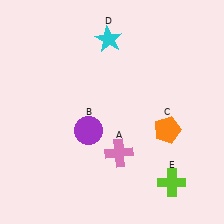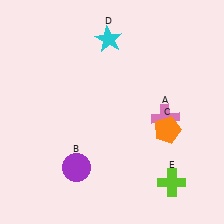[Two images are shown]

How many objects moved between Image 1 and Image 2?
2 objects moved between the two images.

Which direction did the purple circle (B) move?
The purple circle (B) moved down.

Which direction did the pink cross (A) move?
The pink cross (A) moved right.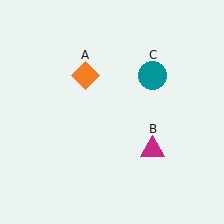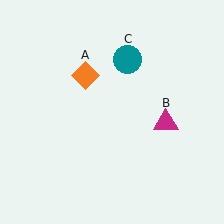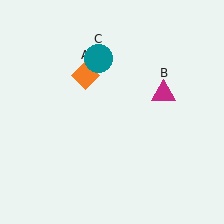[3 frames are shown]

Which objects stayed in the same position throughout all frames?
Orange diamond (object A) remained stationary.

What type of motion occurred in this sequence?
The magenta triangle (object B), teal circle (object C) rotated counterclockwise around the center of the scene.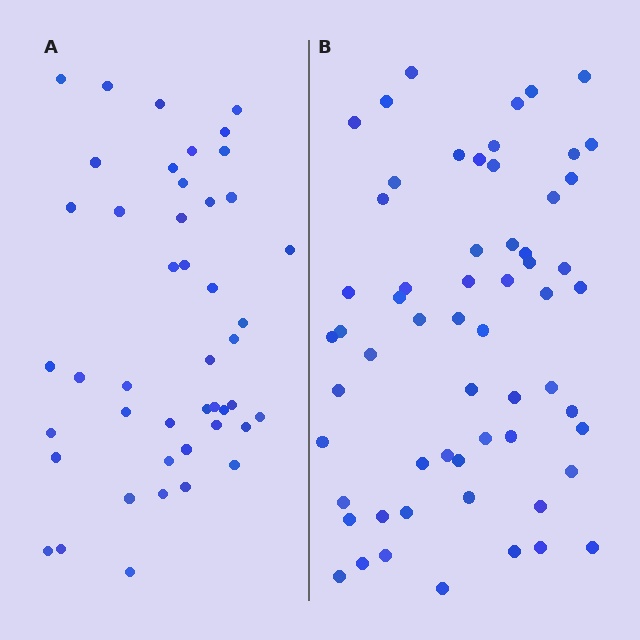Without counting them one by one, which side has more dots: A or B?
Region B (the right region) has more dots.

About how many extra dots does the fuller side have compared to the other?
Region B has approximately 15 more dots than region A.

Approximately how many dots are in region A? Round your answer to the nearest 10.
About 40 dots. (The exact count is 45, which rounds to 40.)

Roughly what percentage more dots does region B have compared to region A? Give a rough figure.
About 35% more.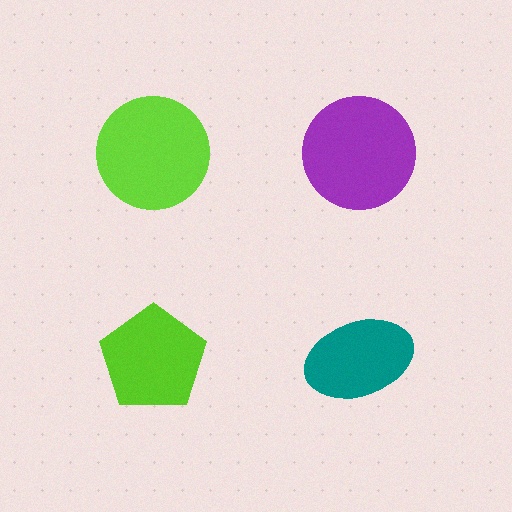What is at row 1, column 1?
A lime circle.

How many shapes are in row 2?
2 shapes.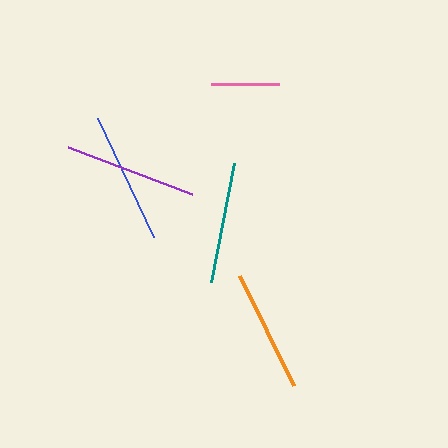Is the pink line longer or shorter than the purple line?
The purple line is longer than the pink line.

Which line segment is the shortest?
The pink line is the shortest at approximately 67 pixels.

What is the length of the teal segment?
The teal segment is approximately 122 pixels long.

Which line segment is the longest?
The purple line is the longest at approximately 133 pixels.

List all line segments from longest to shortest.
From longest to shortest: purple, blue, orange, teal, pink.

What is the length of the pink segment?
The pink segment is approximately 67 pixels long.